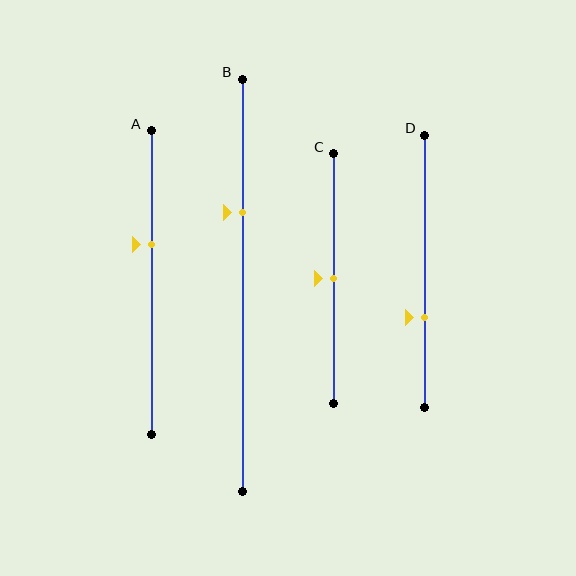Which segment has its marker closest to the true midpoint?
Segment C has its marker closest to the true midpoint.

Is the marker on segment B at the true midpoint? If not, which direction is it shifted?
No, the marker on segment B is shifted upward by about 18% of the segment length.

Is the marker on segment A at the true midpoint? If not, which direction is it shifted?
No, the marker on segment A is shifted upward by about 13% of the segment length.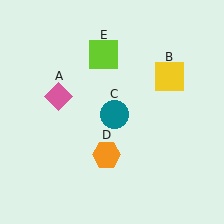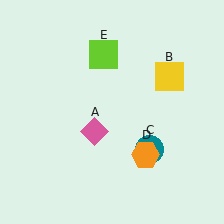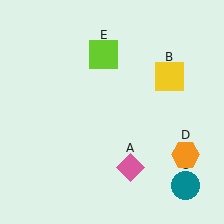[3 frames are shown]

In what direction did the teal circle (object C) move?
The teal circle (object C) moved down and to the right.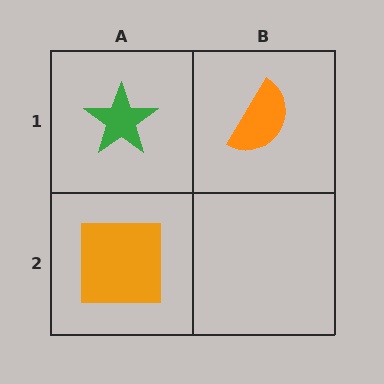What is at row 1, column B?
An orange semicircle.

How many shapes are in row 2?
1 shape.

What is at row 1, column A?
A green star.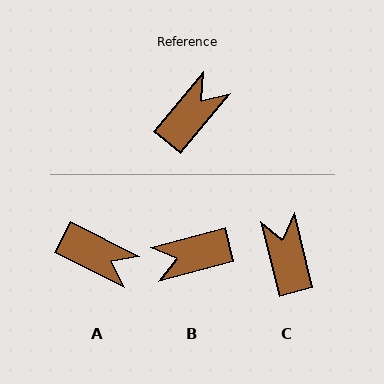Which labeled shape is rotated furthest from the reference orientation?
B, about 144 degrees away.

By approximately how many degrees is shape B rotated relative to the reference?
Approximately 144 degrees counter-clockwise.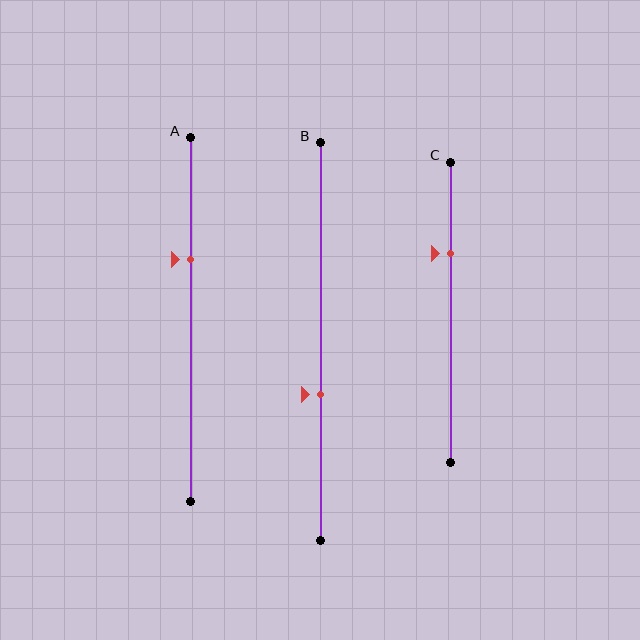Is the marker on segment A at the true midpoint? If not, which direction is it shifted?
No, the marker on segment A is shifted upward by about 17% of the segment length.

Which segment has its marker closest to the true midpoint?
Segment B has its marker closest to the true midpoint.